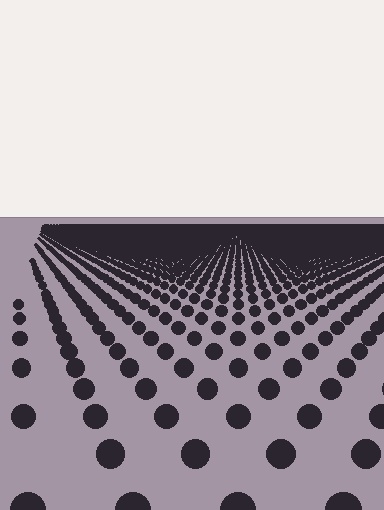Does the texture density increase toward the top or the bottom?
Density increases toward the top.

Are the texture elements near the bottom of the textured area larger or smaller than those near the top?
Larger. Near the bottom, elements are closer to the viewer and appear at a bigger on-screen size.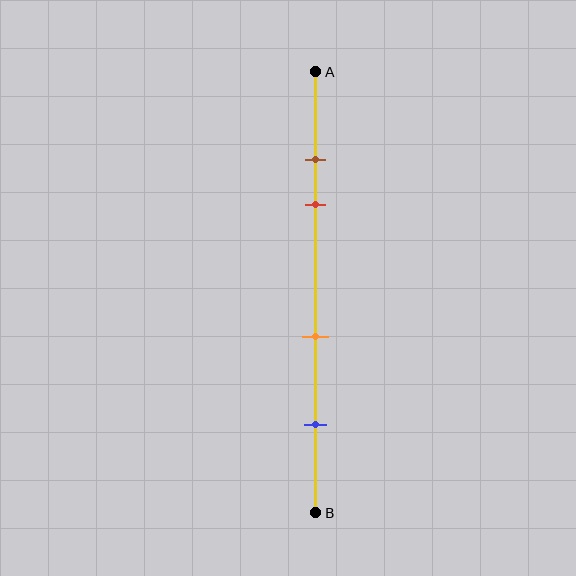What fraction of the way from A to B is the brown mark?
The brown mark is approximately 20% (0.2) of the way from A to B.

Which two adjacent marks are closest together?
The brown and red marks are the closest adjacent pair.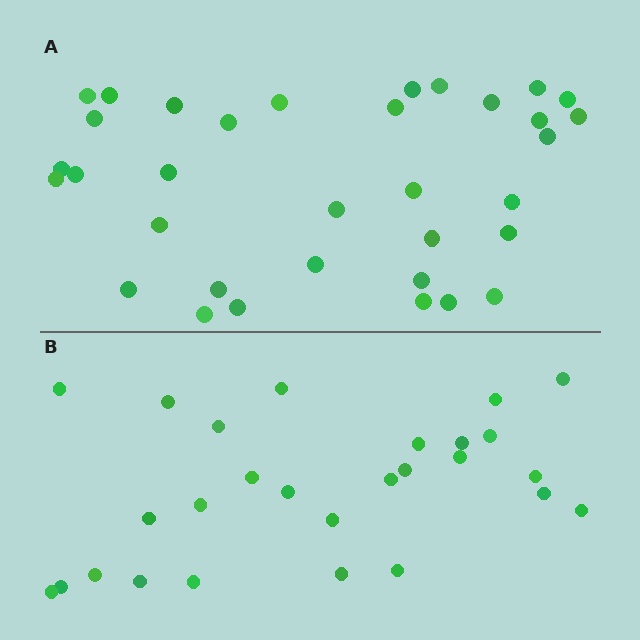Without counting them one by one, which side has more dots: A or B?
Region A (the top region) has more dots.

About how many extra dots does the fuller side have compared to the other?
Region A has roughly 8 or so more dots than region B.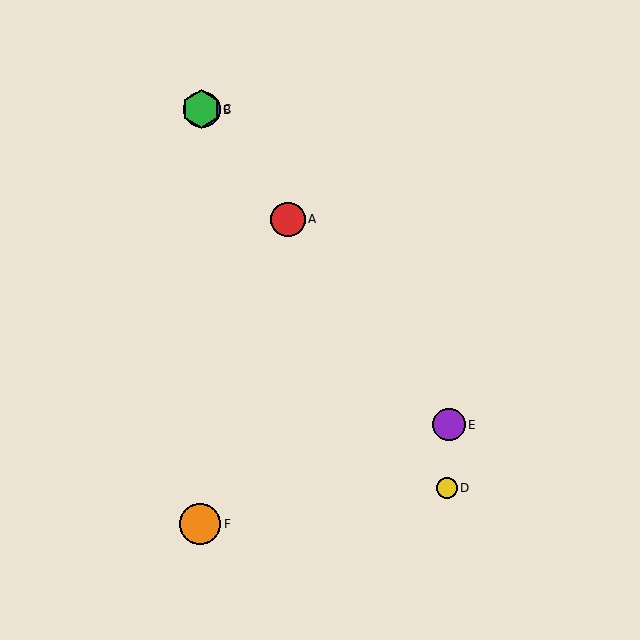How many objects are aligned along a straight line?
4 objects (A, B, C, E) are aligned along a straight line.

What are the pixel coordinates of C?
Object C is at (201, 109).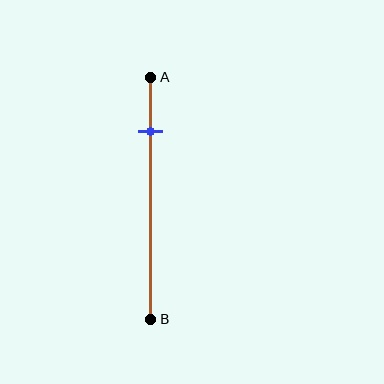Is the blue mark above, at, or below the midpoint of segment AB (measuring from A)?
The blue mark is above the midpoint of segment AB.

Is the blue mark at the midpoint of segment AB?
No, the mark is at about 25% from A, not at the 50% midpoint.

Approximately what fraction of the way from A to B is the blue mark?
The blue mark is approximately 25% of the way from A to B.